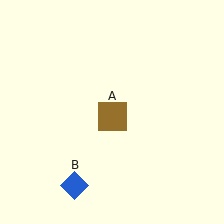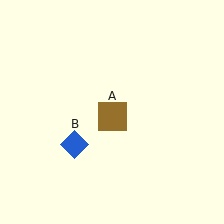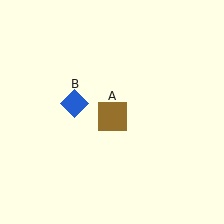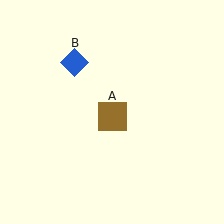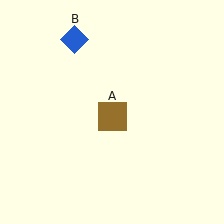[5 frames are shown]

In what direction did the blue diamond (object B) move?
The blue diamond (object B) moved up.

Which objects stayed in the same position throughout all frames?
Brown square (object A) remained stationary.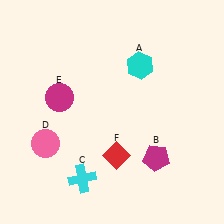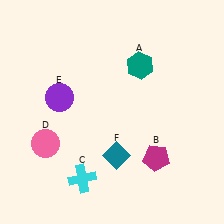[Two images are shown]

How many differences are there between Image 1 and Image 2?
There are 3 differences between the two images.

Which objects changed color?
A changed from cyan to teal. E changed from magenta to purple. F changed from red to teal.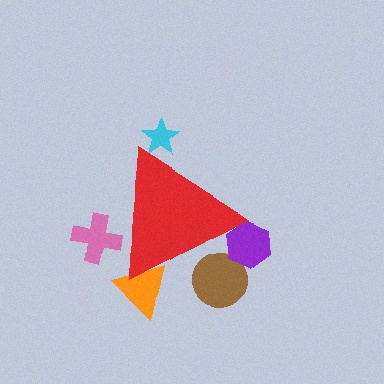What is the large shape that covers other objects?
A red triangle.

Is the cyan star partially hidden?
Yes, the cyan star is partially hidden behind the red triangle.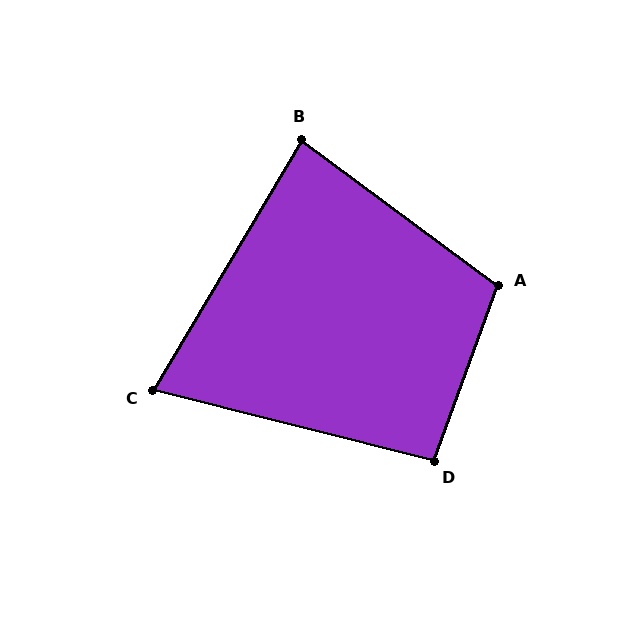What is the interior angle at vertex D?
Approximately 96 degrees (obtuse).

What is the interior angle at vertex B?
Approximately 84 degrees (acute).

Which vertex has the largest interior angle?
A, at approximately 107 degrees.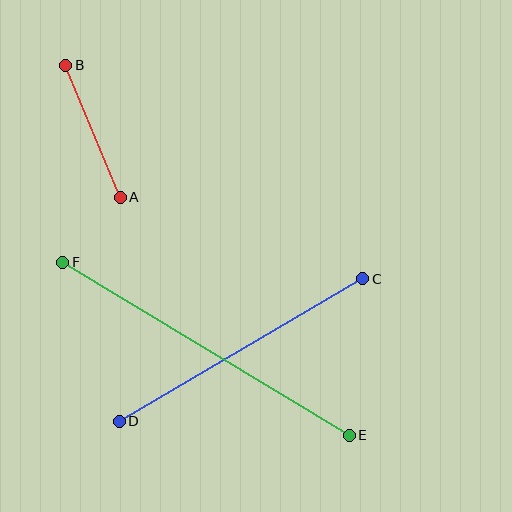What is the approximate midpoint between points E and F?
The midpoint is at approximately (206, 349) pixels.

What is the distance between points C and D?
The distance is approximately 282 pixels.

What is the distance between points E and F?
The distance is approximately 335 pixels.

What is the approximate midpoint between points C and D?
The midpoint is at approximately (241, 350) pixels.